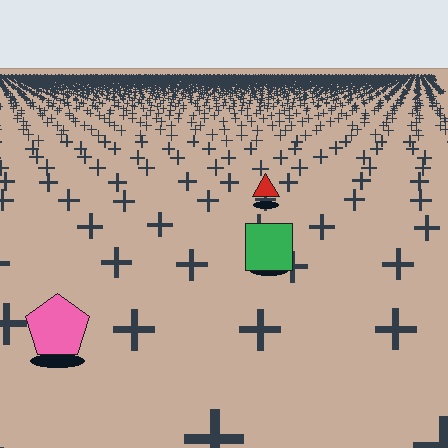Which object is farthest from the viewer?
The red triangle is farthest from the viewer. It appears smaller and the ground texture around it is denser.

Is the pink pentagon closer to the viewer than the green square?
Yes. The pink pentagon is closer — you can tell from the texture gradient: the ground texture is coarser near it.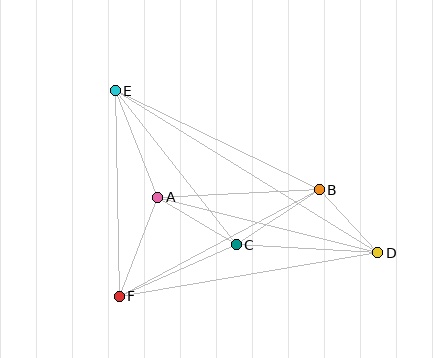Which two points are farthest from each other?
Points D and E are farthest from each other.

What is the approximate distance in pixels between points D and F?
The distance between D and F is approximately 262 pixels.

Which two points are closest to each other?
Points B and D are closest to each other.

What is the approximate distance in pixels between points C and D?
The distance between C and D is approximately 142 pixels.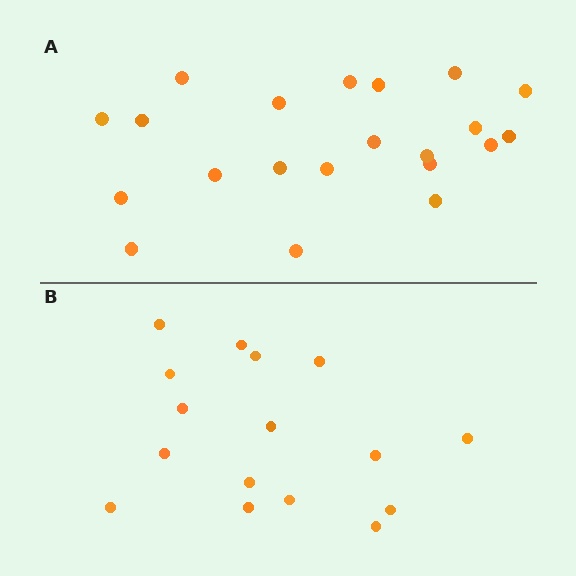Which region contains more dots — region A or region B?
Region A (the top region) has more dots.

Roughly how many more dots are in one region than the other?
Region A has about 5 more dots than region B.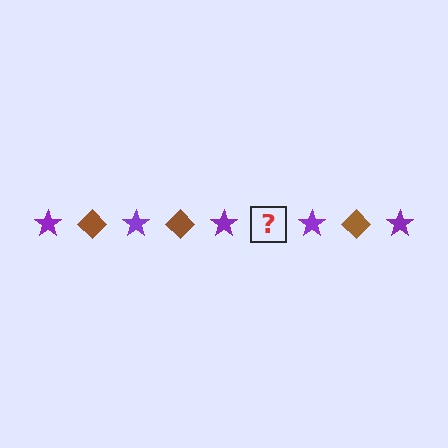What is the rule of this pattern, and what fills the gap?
The rule is that the pattern alternates between purple star and brown diamond. The gap should be filled with a brown diamond.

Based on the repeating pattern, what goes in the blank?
The blank should be a brown diamond.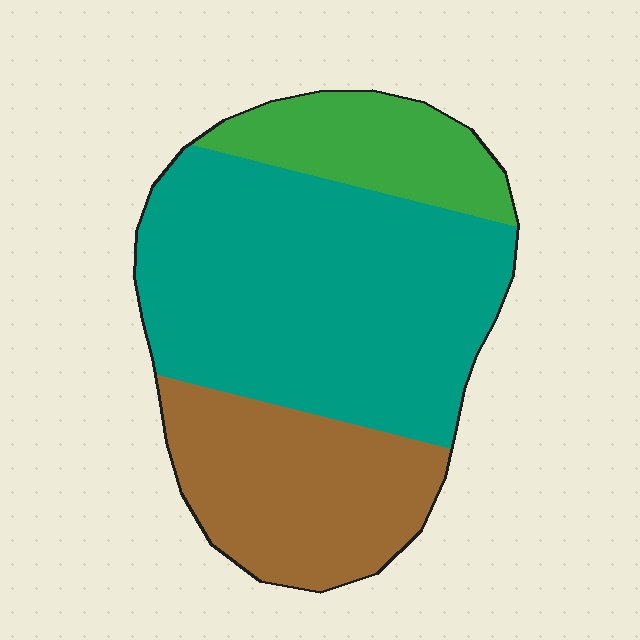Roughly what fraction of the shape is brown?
Brown covers 28% of the shape.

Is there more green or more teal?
Teal.